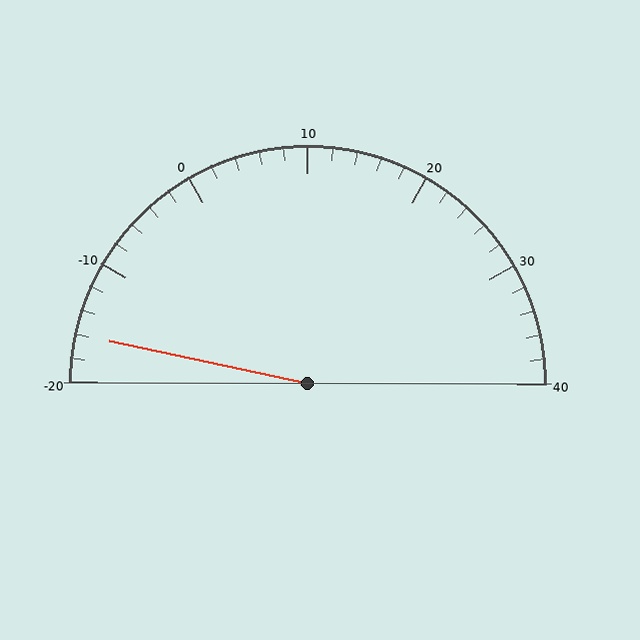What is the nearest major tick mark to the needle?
The nearest major tick mark is -20.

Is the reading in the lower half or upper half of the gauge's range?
The reading is in the lower half of the range (-20 to 40).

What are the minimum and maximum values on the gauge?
The gauge ranges from -20 to 40.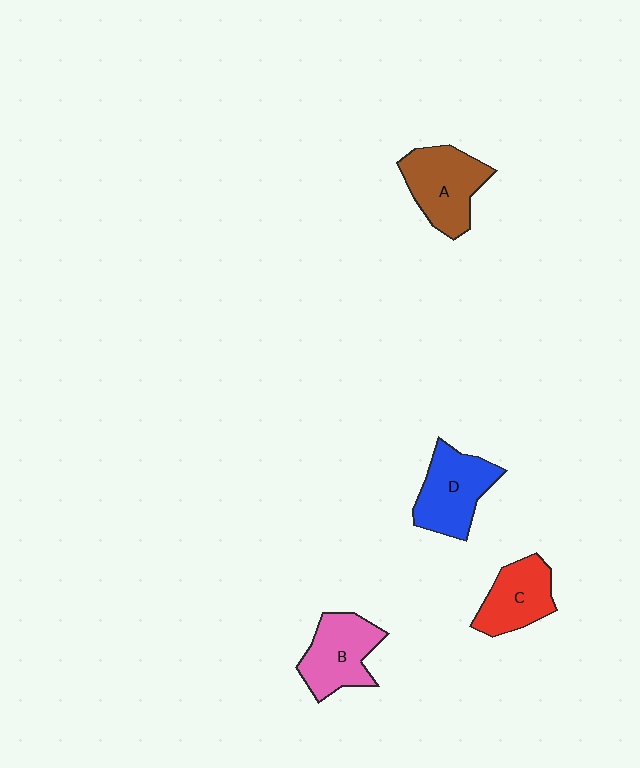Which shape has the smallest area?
Shape C (red).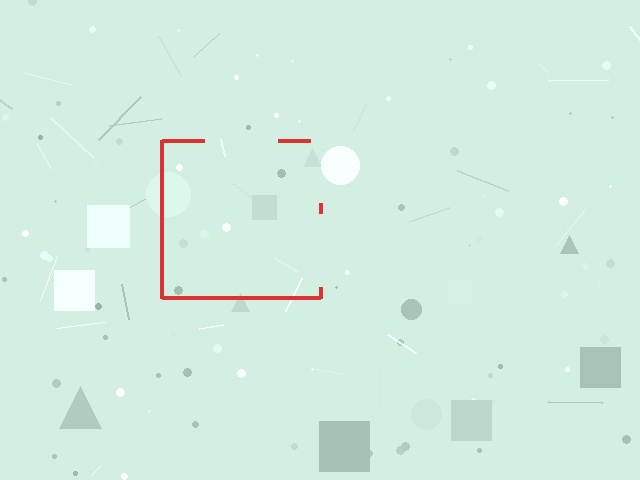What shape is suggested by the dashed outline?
The dashed outline suggests a square.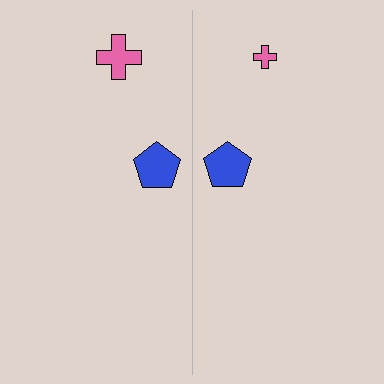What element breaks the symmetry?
The pink cross on the right side has a different size than its mirror counterpart.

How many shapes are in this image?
There are 4 shapes in this image.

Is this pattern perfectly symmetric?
No, the pattern is not perfectly symmetric. The pink cross on the right side has a different size than its mirror counterpart.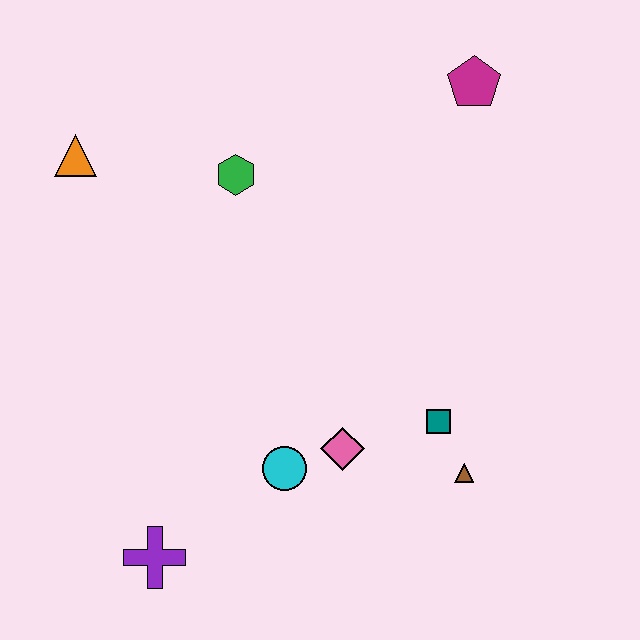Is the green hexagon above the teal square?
Yes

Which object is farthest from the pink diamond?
The orange triangle is farthest from the pink diamond.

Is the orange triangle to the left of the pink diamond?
Yes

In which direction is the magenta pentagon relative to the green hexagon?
The magenta pentagon is to the right of the green hexagon.